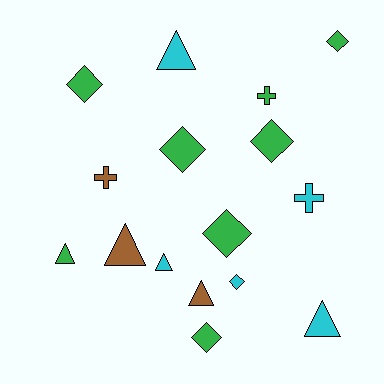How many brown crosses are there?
There is 1 brown cross.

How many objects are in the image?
There are 16 objects.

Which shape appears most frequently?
Diamond, with 7 objects.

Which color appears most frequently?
Green, with 8 objects.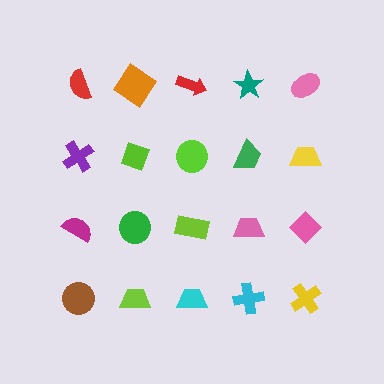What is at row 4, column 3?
A cyan trapezoid.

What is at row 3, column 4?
A pink trapezoid.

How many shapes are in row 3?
5 shapes.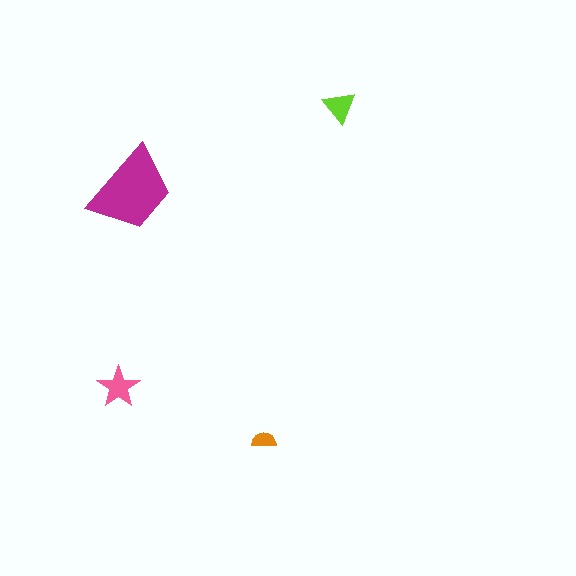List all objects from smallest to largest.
The orange semicircle, the lime triangle, the pink star, the magenta trapezoid.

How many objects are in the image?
There are 4 objects in the image.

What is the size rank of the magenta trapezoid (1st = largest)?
1st.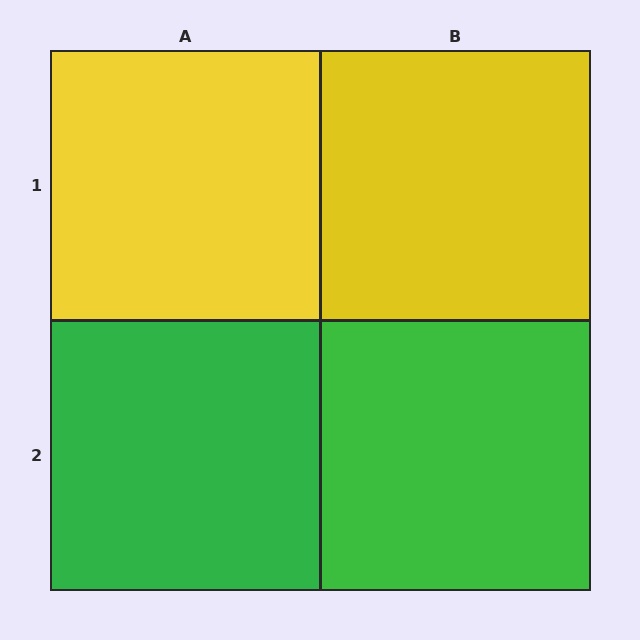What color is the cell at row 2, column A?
Green.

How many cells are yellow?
2 cells are yellow.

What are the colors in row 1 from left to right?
Yellow, yellow.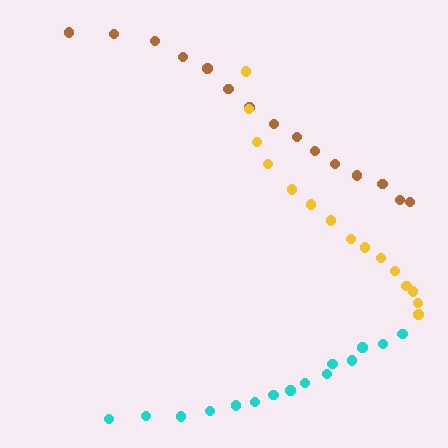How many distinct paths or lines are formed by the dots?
There are 3 distinct paths.